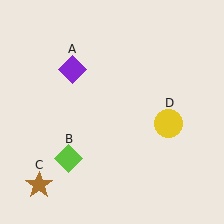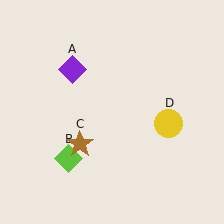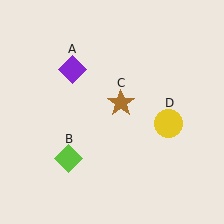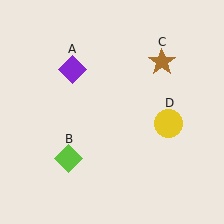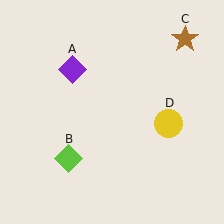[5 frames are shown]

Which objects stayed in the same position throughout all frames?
Purple diamond (object A) and lime diamond (object B) and yellow circle (object D) remained stationary.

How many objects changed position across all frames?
1 object changed position: brown star (object C).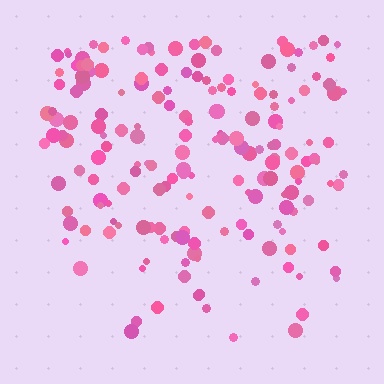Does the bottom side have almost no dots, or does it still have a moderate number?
Still a moderate number, just noticeably fewer than the top.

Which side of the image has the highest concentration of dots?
The top.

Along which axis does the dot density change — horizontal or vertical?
Vertical.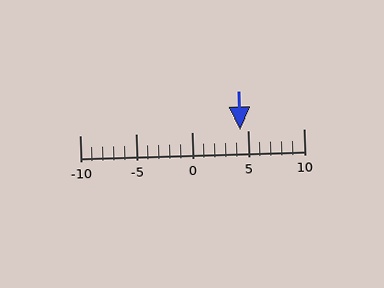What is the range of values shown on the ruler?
The ruler shows values from -10 to 10.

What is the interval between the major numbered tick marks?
The major tick marks are spaced 5 units apart.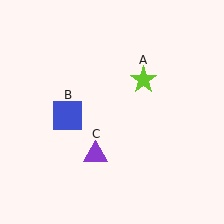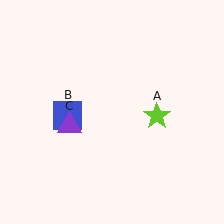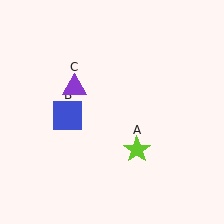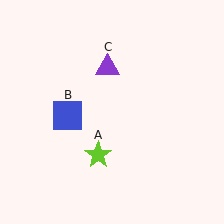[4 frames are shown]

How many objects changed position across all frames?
2 objects changed position: lime star (object A), purple triangle (object C).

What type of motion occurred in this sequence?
The lime star (object A), purple triangle (object C) rotated clockwise around the center of the scene.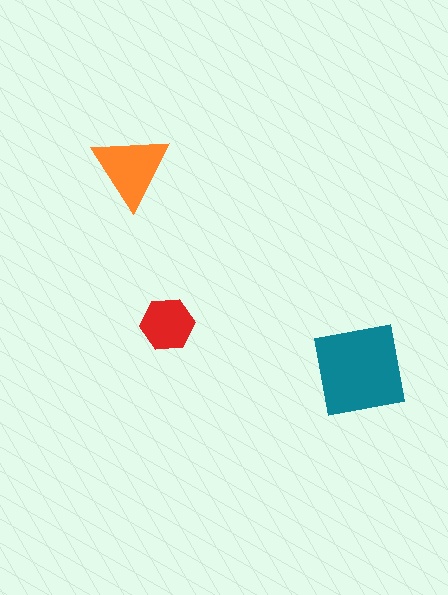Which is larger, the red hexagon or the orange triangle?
The orange triangle.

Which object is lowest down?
The teal square is bottommost.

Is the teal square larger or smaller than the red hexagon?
Larger.